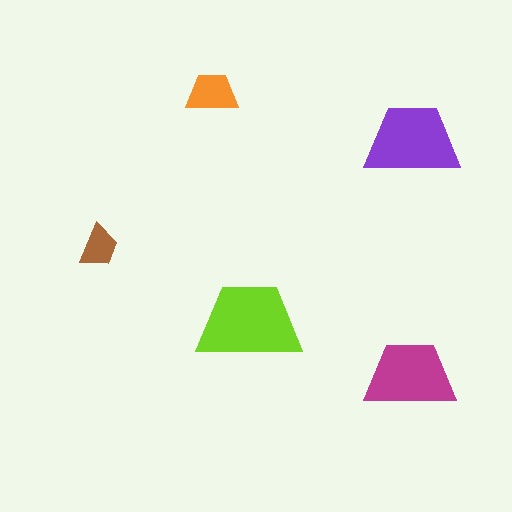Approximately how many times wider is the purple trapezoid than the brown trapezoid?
About 2 times wider.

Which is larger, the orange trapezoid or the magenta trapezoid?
The magenta one.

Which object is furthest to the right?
The purple trapezoid is rightmost.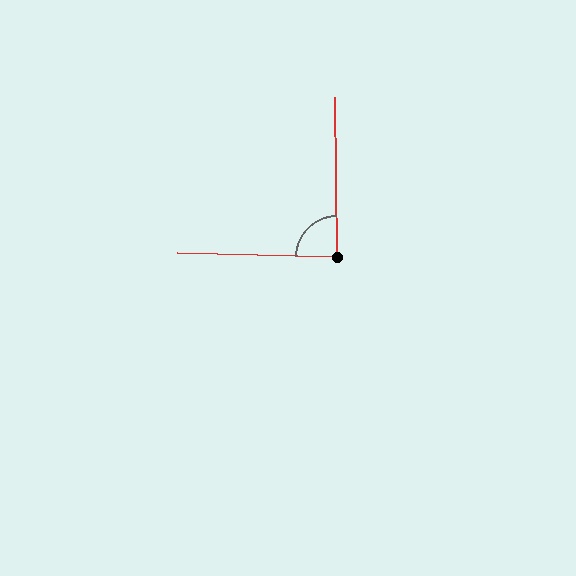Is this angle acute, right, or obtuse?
It is approximately a right angle.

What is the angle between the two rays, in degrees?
Approximately 88 degrees.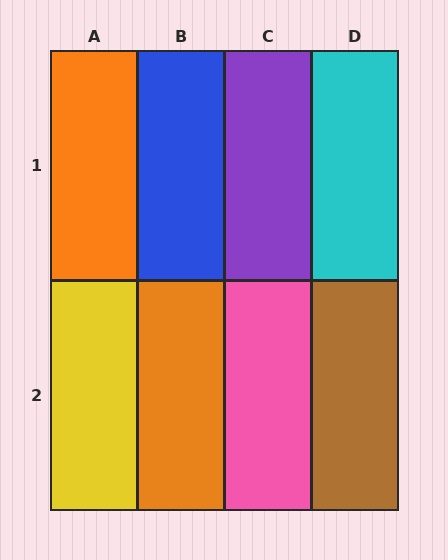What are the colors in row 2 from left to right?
Yellow, orange, pink, brown.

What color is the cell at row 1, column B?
Blue.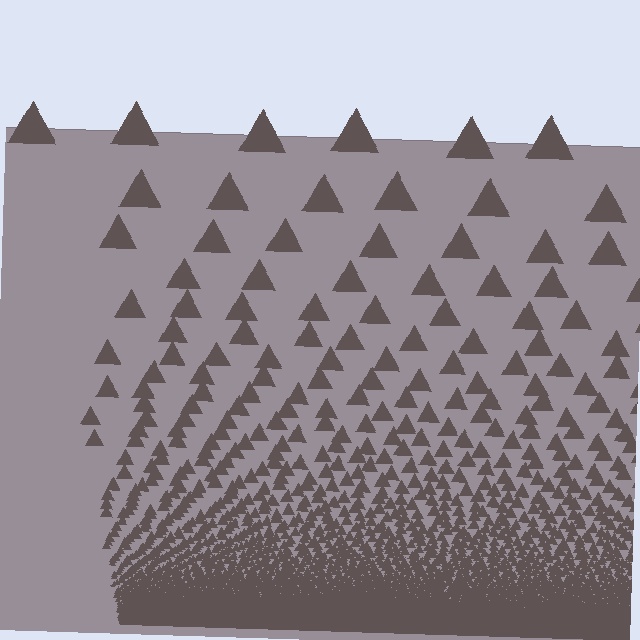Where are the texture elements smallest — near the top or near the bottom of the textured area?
Near the bottom.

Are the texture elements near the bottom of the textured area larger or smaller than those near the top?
Smaller. The gradient is inverted — elements near the bottom are smaller and denser.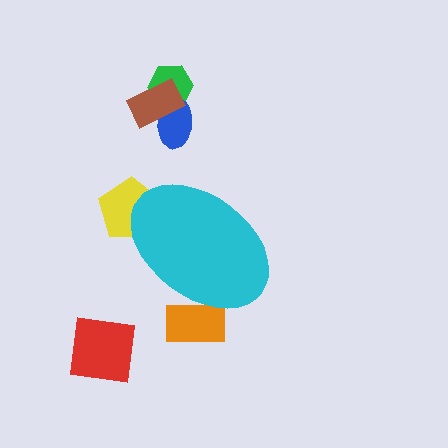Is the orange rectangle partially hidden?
Yes, the orange rectangle is partially hidden behind the cyan ellipse.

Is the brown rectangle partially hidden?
No, the brown rectangle is fully visible.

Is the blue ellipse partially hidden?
No, the blue ellipse is fully visible.